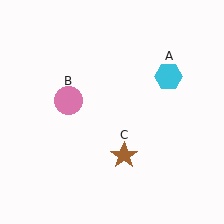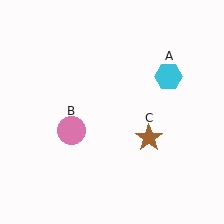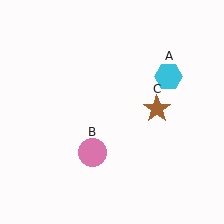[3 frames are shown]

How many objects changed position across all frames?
2 objects changed position: pink circle (object B), brown star (object C).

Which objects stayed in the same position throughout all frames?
Cyan hexagon (object A) remained stationary.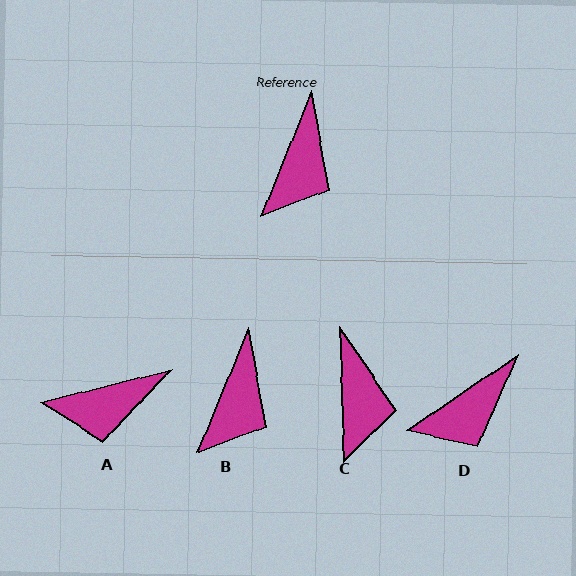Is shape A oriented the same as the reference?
No, it is off by about 53 degrees.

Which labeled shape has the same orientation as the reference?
B.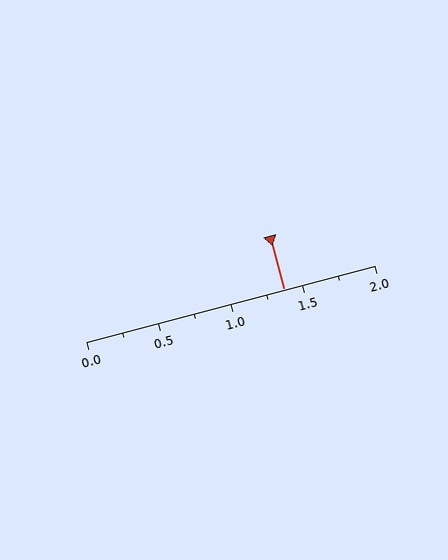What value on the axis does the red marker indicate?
The marker indicates approximately 1.38.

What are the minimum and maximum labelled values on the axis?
The axis runs from 0.0 to 2.0.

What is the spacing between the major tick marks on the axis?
The major ticks are spaced 0.5 apart.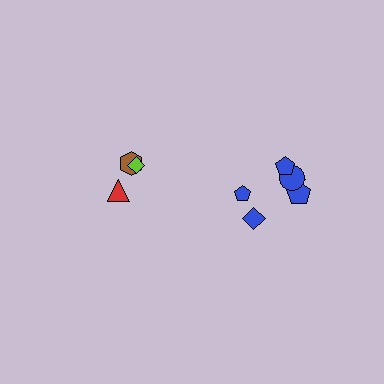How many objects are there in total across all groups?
There are 9 objects.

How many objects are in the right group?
There are 6 objects.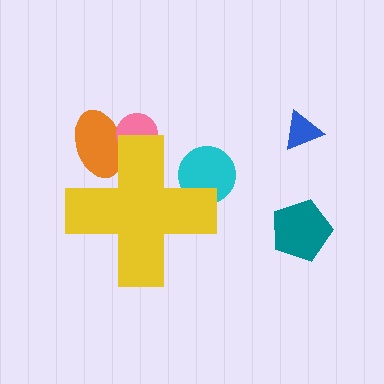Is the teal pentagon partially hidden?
No, the teal pentagon is fully visible.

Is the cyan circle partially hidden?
Yes, the cyan circle is partially hidden behind the yellow cross.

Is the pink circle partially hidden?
Yes, the pink circle is partially hidden behind the yellow cross.